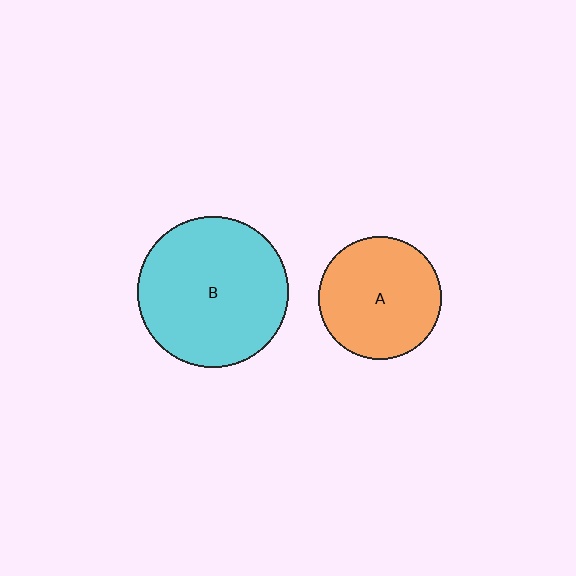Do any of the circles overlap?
No, none of the circles overlap.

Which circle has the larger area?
Circle B (cyan).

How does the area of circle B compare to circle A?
Approximately 1.5 times.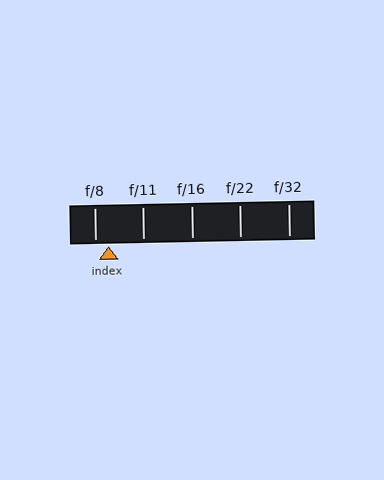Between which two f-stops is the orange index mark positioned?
The index mark is between f/8 and f/11.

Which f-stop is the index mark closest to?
The index mark is closest to f/8.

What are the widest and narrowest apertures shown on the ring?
The widest aperture shown is f/8 and the narrowest is f/32.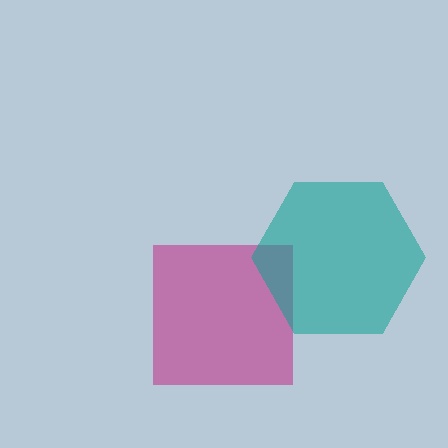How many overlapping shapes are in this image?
There are 2 overlapping shapes in the image.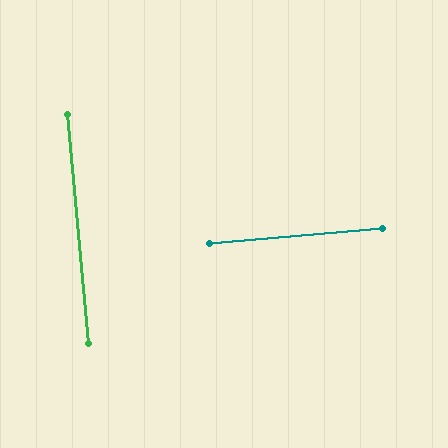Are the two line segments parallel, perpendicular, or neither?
Perpendicular — they meet at approximately 90°.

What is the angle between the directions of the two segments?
Approximately 90 degrees.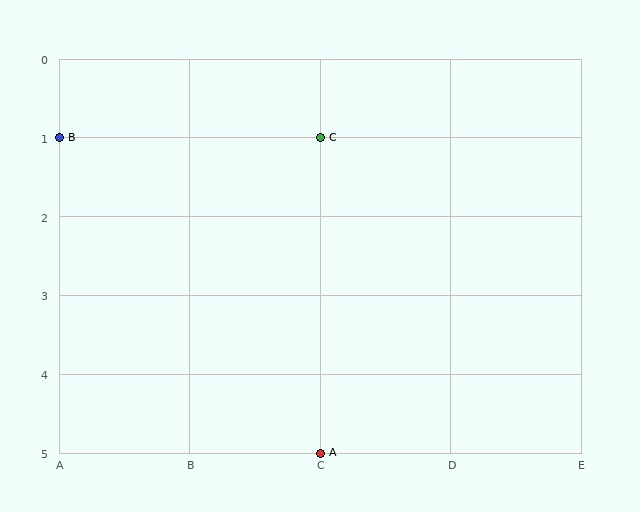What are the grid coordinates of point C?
Point C is at grid coordinates (C, 1).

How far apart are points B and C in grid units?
Points B and C are 2 columns apart.